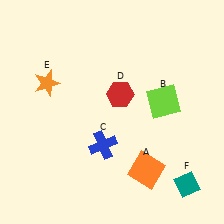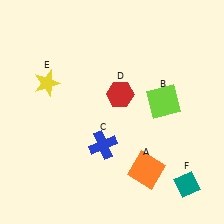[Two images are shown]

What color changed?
The star (E) changed from orange in Image 1 to yellow in Image 2.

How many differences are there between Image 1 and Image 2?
There is 1 difference between the two images.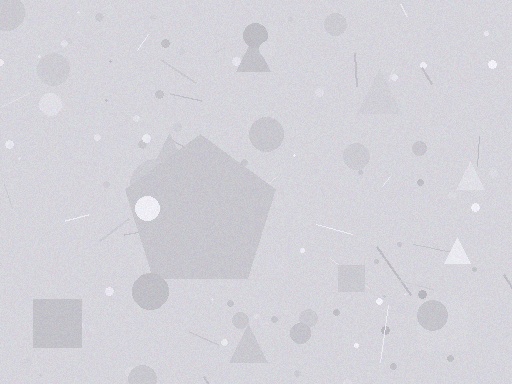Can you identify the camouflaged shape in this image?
The camouflaged shape is a pentagon.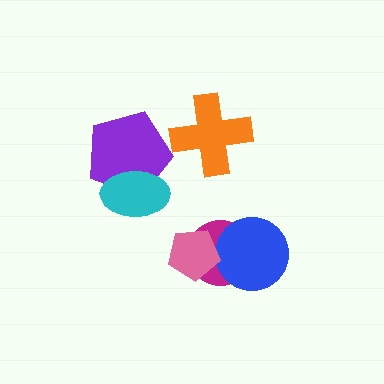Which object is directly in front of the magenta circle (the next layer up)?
The blue circle is directly in front of the magenta circle.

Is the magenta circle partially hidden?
Yes, it is partially covered by another shape.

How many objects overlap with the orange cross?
0 objects overlap with the orange cross.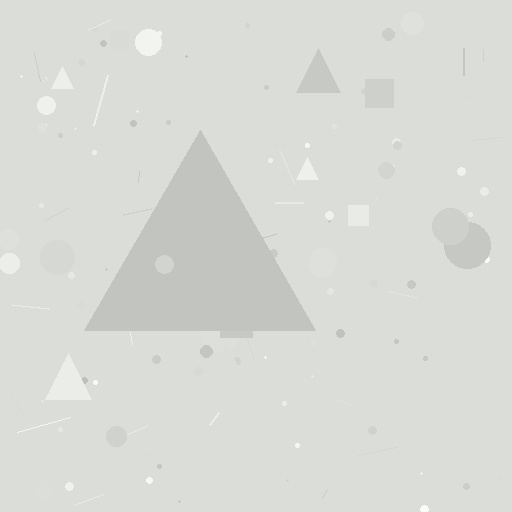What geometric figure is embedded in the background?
A triangle is embedded in the background.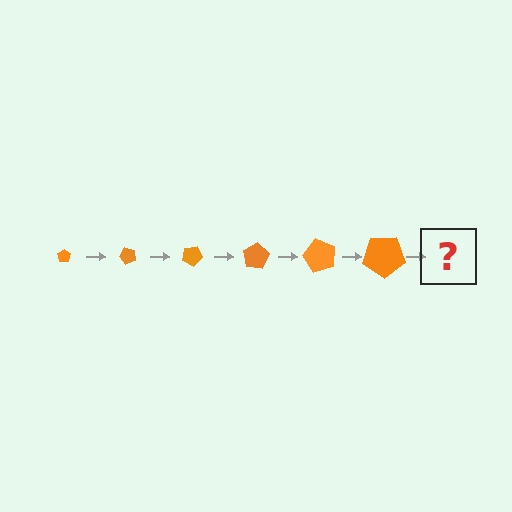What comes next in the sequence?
The next element should be a pentagon, larger than the previous one and rotated 300 degrees from the start.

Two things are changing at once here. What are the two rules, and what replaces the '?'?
The two rules are that the pentagon grows larger each step and it rotates 50 degrees each step. The '?' should be a pentagon, larger than the previous one and rotated 300 degrees from the start.